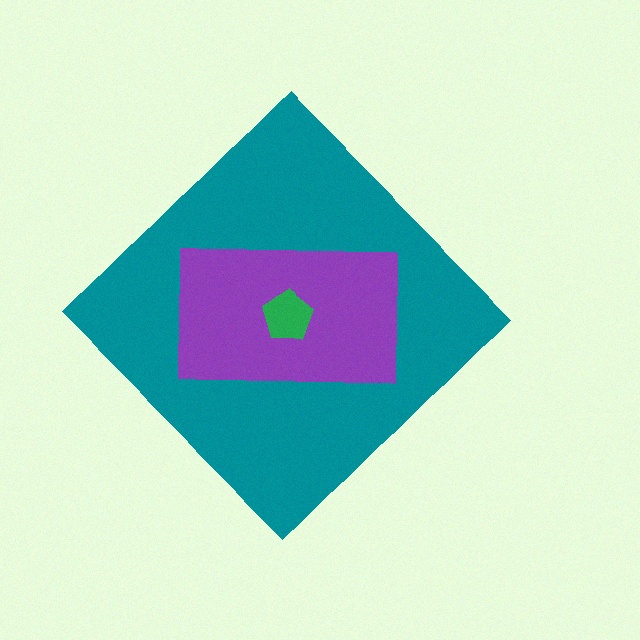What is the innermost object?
The green pentagon.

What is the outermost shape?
The teal diamond.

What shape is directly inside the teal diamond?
The purple rectangle.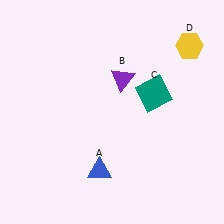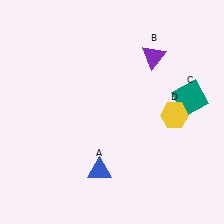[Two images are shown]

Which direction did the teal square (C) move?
The teal square (C) moved right.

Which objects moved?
The objects that moved are: the purple triangle (B), the teal square (C), the yellow hexagon (D).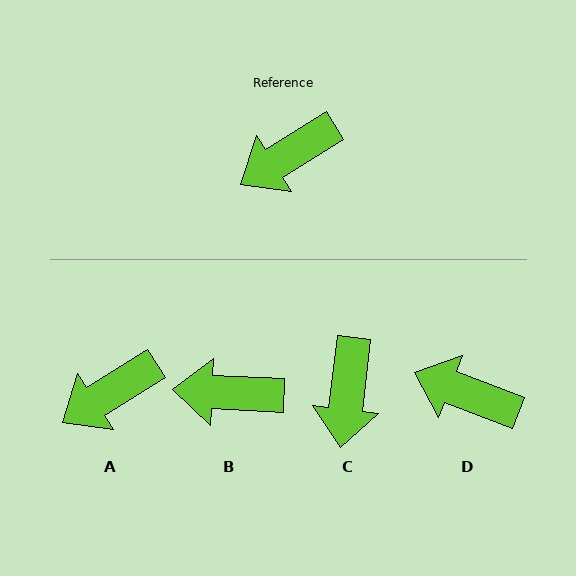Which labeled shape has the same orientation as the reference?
A.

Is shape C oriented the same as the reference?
No, it is off by about 51 degrees.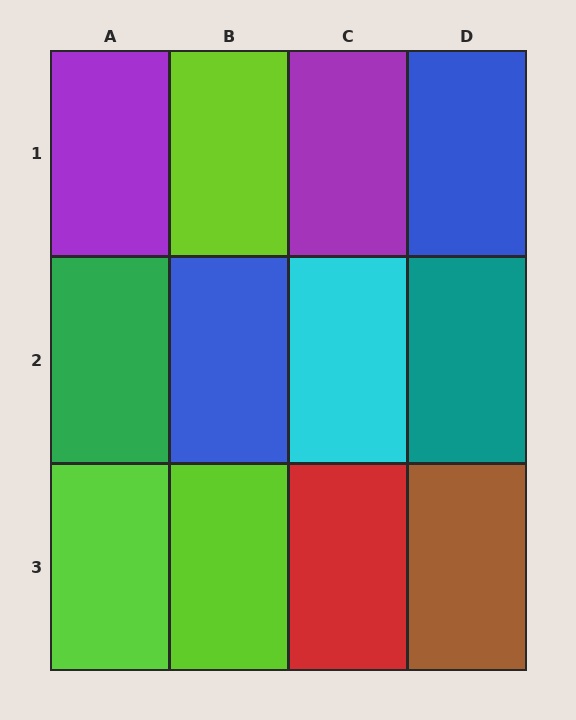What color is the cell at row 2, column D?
Teal.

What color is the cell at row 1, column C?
Purple.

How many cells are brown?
1 cell is brown.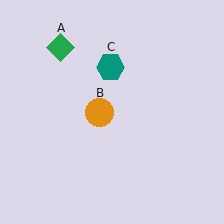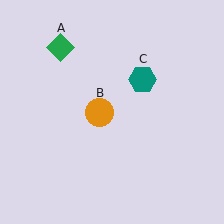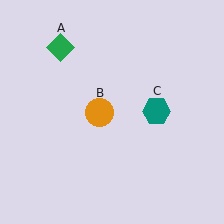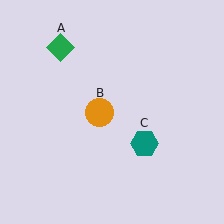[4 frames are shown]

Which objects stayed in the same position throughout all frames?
Green diamond (object A) and orange circle (object B) remained stationary.